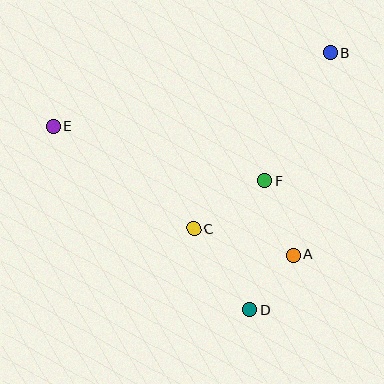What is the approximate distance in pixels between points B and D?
The distance between B and D is approximately 270 pixels.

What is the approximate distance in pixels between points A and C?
The distance between A and C is approximately 103 pixels.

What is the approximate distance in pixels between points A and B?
The distance between A and B is approximately 206 pixels.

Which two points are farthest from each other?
Points B and E are farthest from each other.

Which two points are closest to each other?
Points A and D are closest to each other.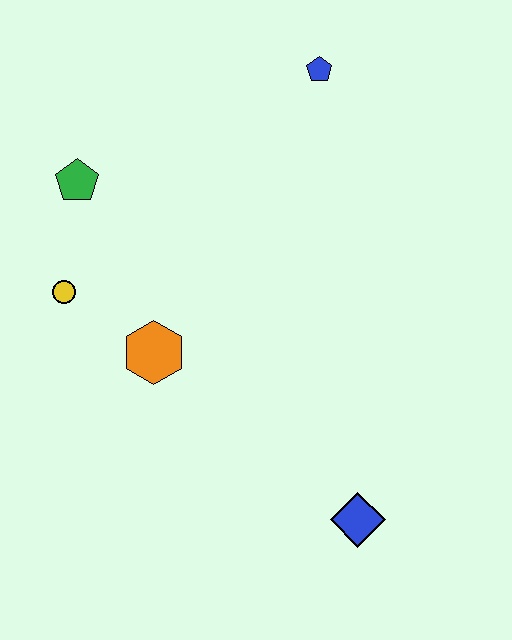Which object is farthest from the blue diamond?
The blue pentagon is farthest from the blue diamond.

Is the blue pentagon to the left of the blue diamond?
Yes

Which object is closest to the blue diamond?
The orange hexagon is closest to the blue diamond.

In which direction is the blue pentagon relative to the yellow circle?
The blue pentagon is to the right of the yellow circle.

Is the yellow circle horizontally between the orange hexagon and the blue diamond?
No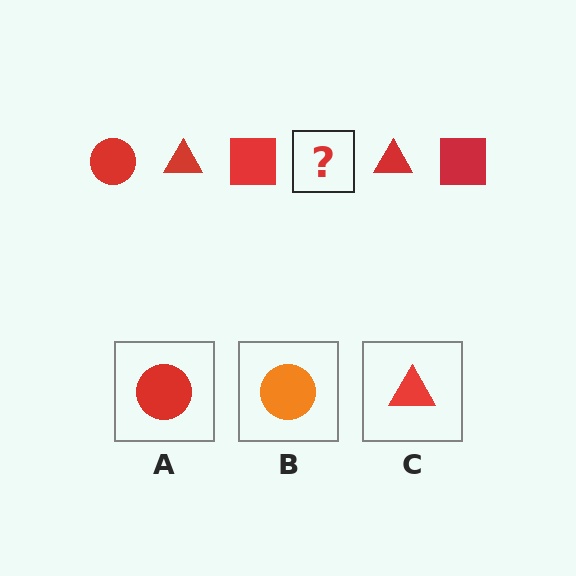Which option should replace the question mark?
Option A.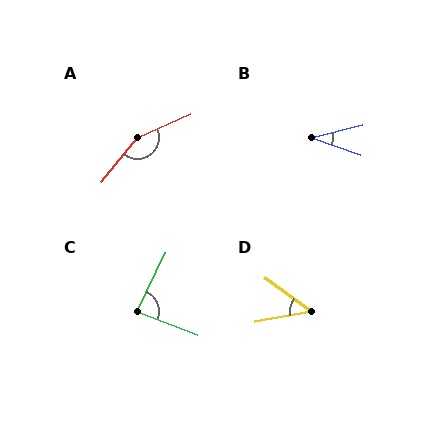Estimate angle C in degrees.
Approximately 85 degrees.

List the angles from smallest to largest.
B (33°), D (47°), C (85°), A (152°).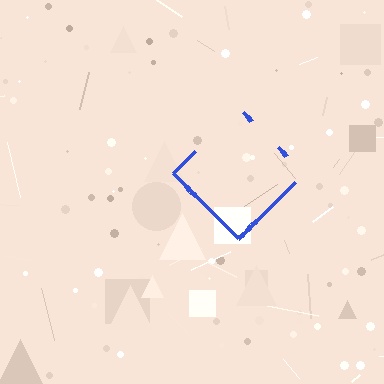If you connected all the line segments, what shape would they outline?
They would outline a diamond.